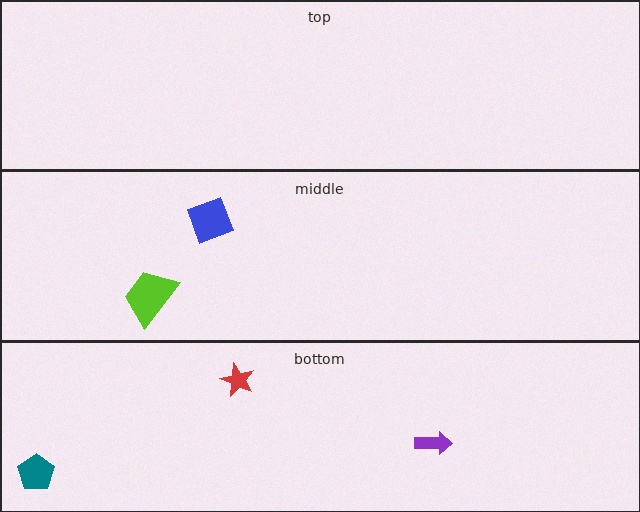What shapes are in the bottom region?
The purple arrow, the red star, the teal pentagon.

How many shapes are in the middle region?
2.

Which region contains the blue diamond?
The middle region.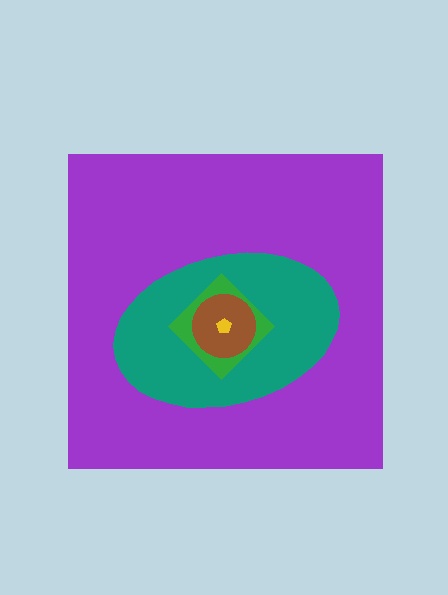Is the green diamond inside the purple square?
Yes.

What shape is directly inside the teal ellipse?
The green diamond.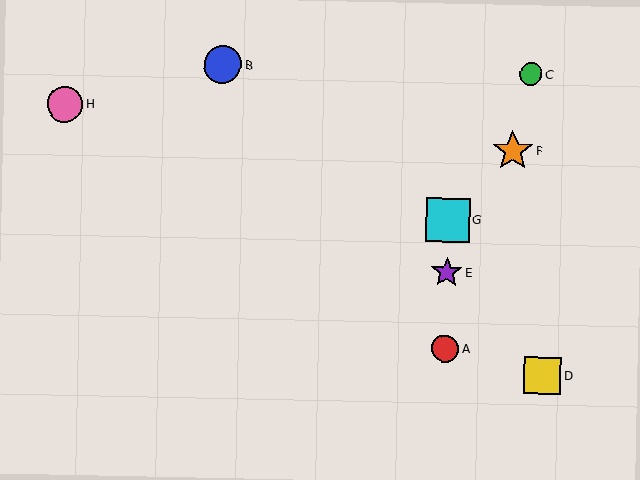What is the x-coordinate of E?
Object E is at x≈447.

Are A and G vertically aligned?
Yes, both are at x≈445.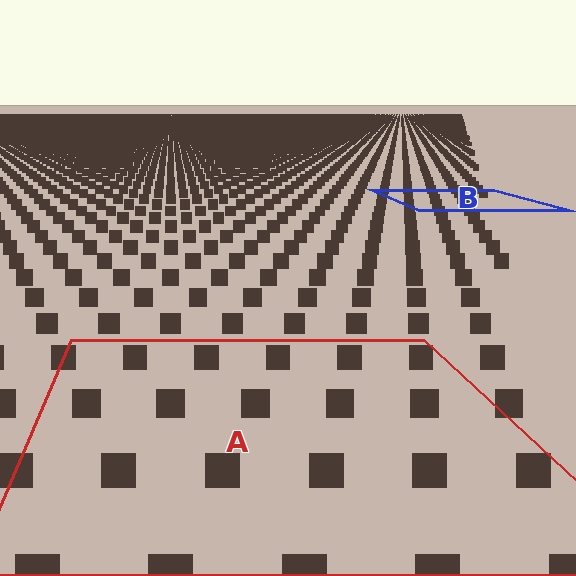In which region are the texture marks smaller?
The texture marks are smaller in region B, because it is farther away.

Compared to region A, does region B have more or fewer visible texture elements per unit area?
Region B has more texture elements per unit area — they are packed more densely because it is farther away.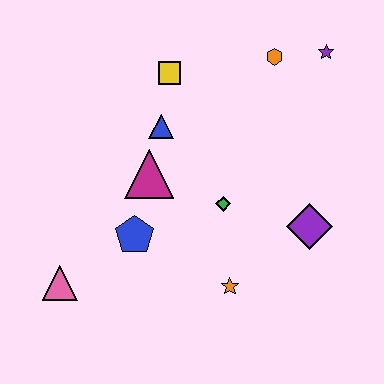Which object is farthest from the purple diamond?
The pink triangle is farthest from the purple diamond.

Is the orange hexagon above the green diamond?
Yes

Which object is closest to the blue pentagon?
The magenta triangle is closest to the blue pentagon.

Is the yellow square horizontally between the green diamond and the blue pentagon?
Yes